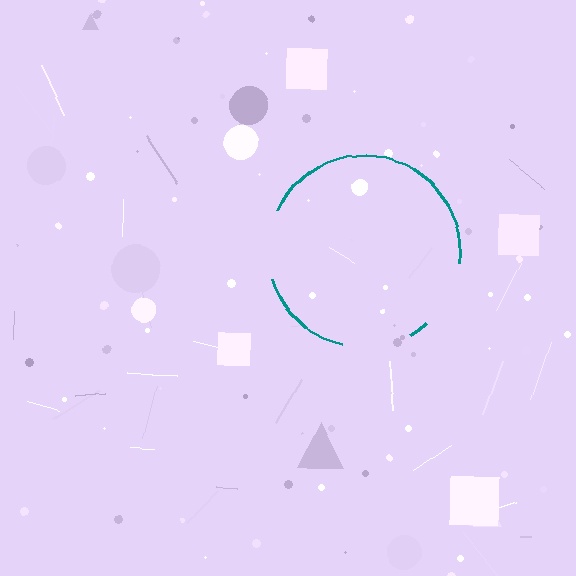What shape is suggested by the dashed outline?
The dashed outline suggests a circle.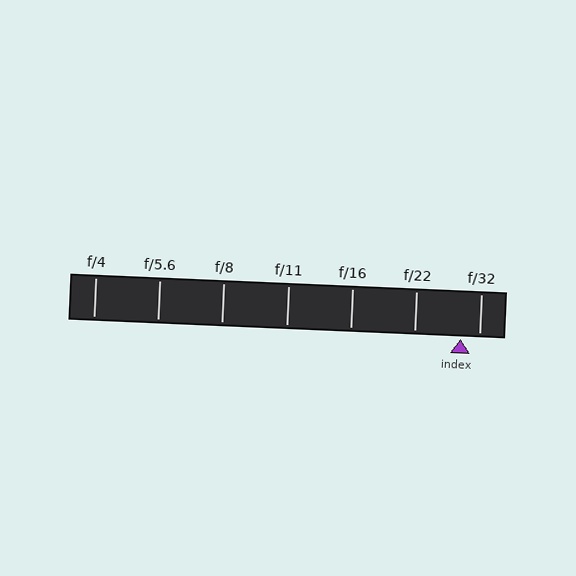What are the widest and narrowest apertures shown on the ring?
The widest aperture shown is f/4 and the narrowest is f/32.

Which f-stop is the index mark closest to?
The index mark is closest to f/32.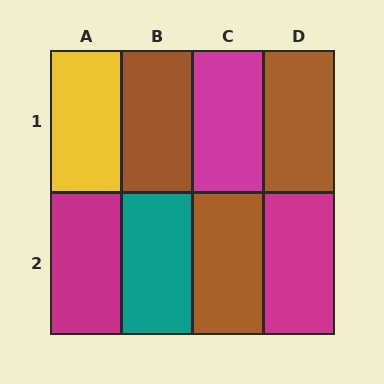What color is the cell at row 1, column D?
Brown.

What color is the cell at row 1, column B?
Brown.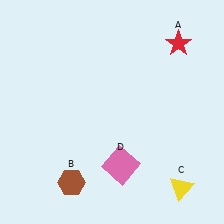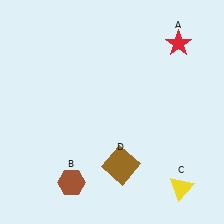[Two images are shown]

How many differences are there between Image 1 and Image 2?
There is 1 difference between the two images.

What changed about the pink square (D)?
In Image 1, D is pink. In Image 2, it changed to brown.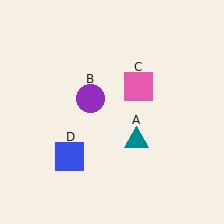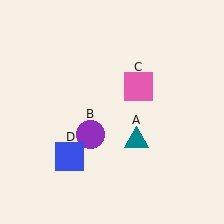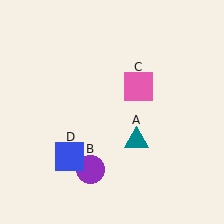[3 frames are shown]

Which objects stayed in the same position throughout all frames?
Teal triangle (object A) and pink square (object C) and blue square (object D) remained stationary.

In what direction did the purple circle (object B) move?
The purple circle (object B) moved down.